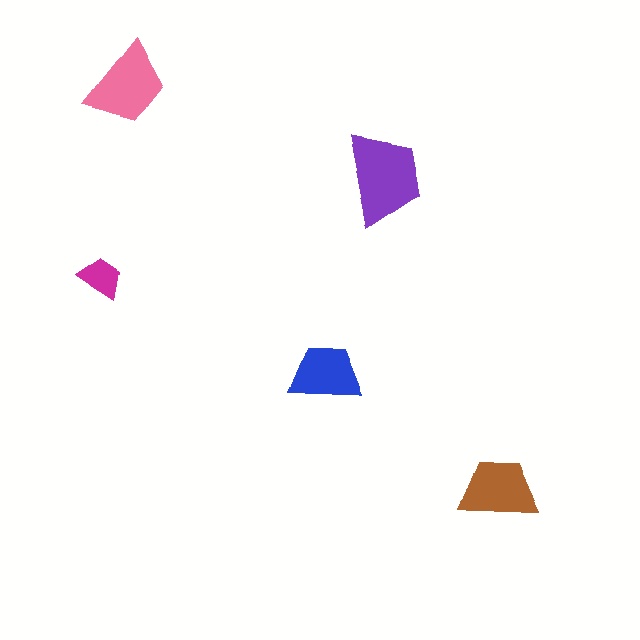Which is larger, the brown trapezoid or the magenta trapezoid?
The brown one.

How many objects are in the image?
There are 5 objects in the image.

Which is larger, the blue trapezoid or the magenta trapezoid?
The blue one.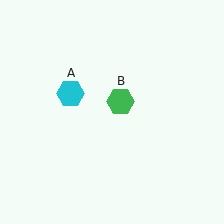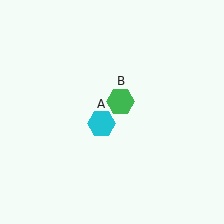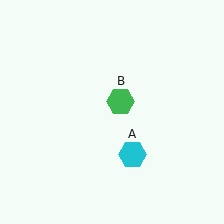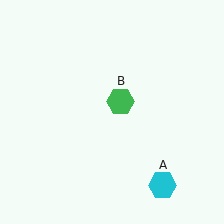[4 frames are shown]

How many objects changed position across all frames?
1 object changed position: cyan hexagon (object A).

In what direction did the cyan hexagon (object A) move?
The cyan hexagon (object A) moved down and to the right.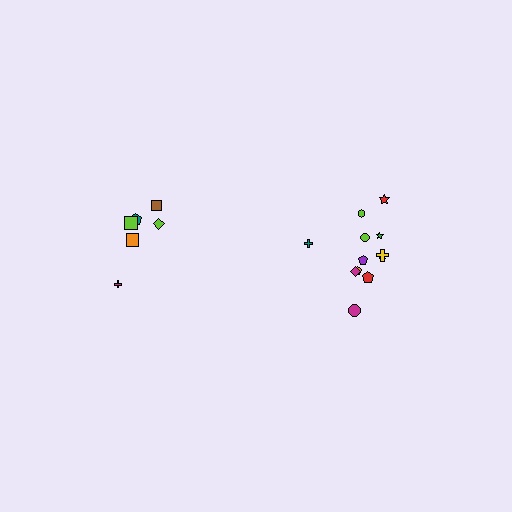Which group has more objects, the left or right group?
The right group.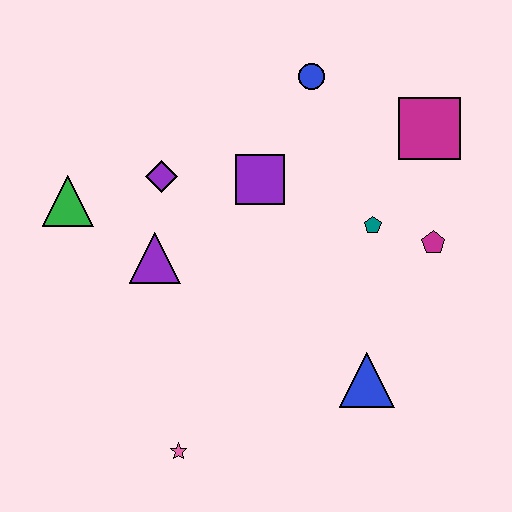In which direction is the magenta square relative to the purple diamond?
The magenta square is to the right of the purple diamond.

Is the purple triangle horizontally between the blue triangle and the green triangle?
Yes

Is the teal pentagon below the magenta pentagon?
No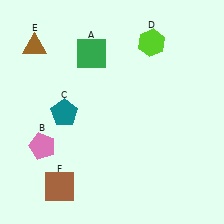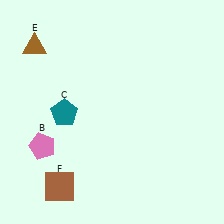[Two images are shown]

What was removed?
The green square (A), the lime hexagon (D) were removed in Image 2.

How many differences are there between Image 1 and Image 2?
There are 2 differences between the two images.